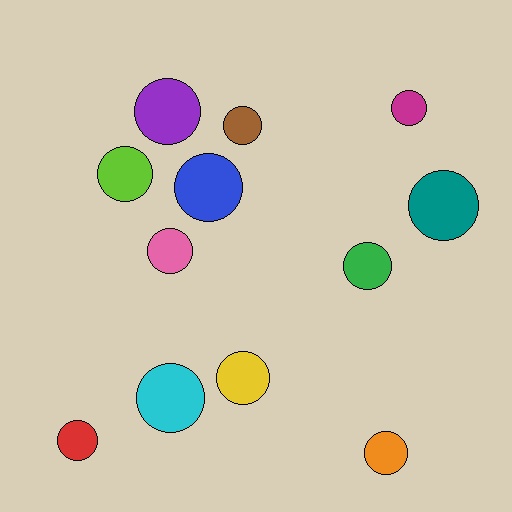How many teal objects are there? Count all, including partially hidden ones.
There is 1 teal object.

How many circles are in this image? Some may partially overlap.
There are 12 circles.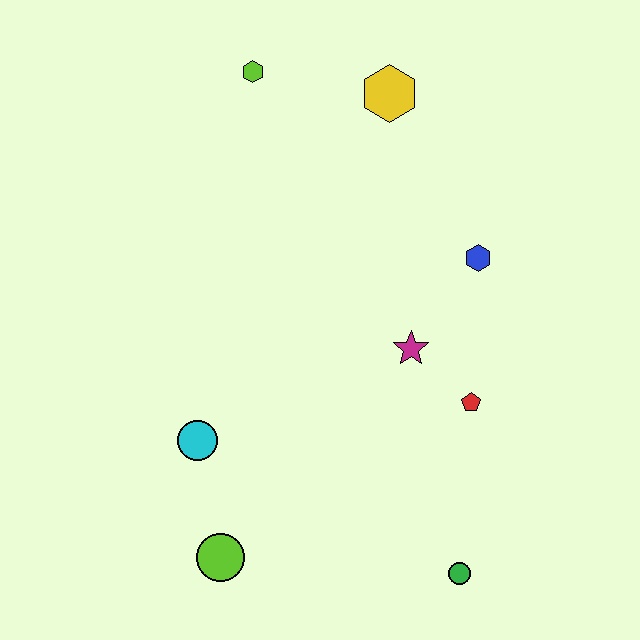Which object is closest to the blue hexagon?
The magenta star is closest to the blue hexagon.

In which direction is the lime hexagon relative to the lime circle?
The lime hexagon is above the lime circle.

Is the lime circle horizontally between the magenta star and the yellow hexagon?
No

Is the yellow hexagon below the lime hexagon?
Yes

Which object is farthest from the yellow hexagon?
The lime circle is farthest from the yellow hexagon.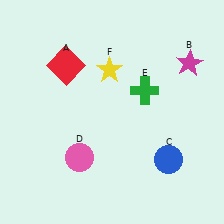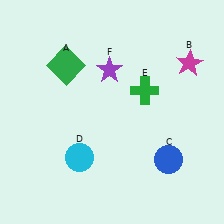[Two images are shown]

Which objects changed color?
A changed from red to green. D changed from pink to cyan. F changed from yellow to purple.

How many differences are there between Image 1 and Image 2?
There are 3 differences between the two images.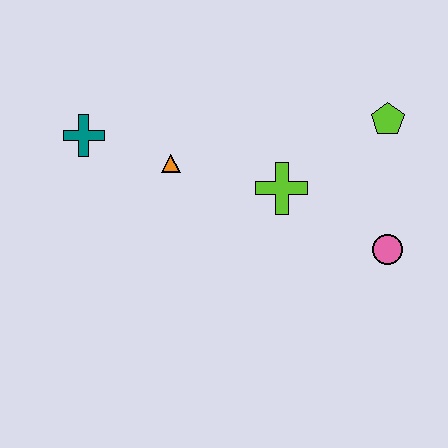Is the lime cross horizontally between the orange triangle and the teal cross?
No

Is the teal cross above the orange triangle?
Yes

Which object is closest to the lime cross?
The orange triangle is closest to the lime cross.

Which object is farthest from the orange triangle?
The pink circle is farthest from the orange triangle.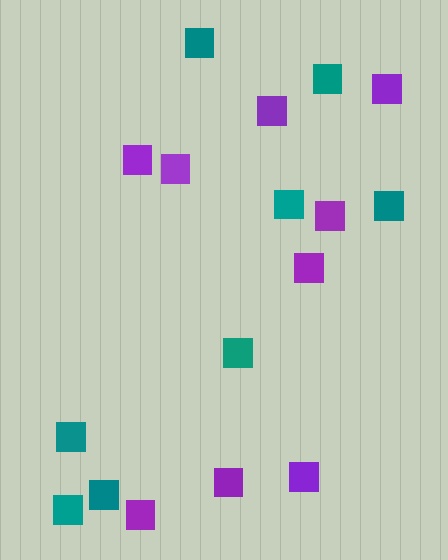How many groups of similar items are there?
There are 2 groups: one group of teal squares (8) and one group of purple squares (9).